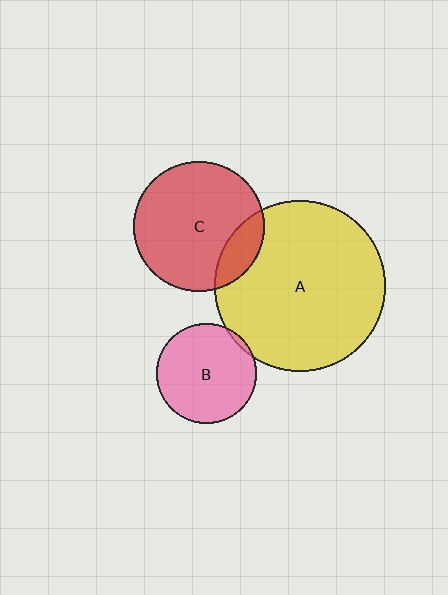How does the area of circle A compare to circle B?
Approximately 2.9 times.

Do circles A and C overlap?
Yes.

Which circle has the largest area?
Circle A (yellow).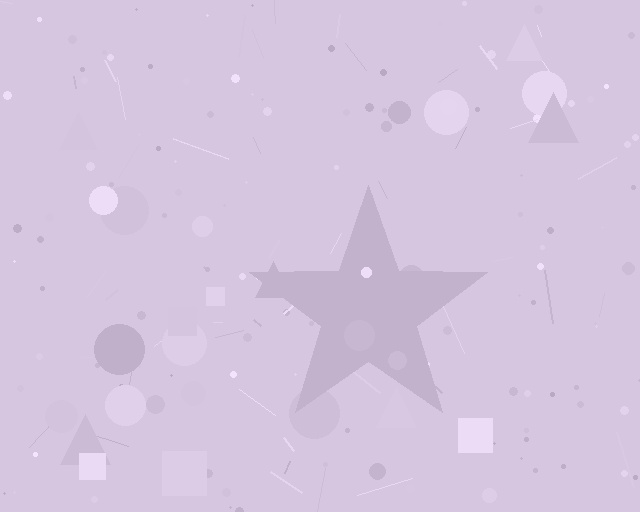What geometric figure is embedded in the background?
A star is embedded in the background.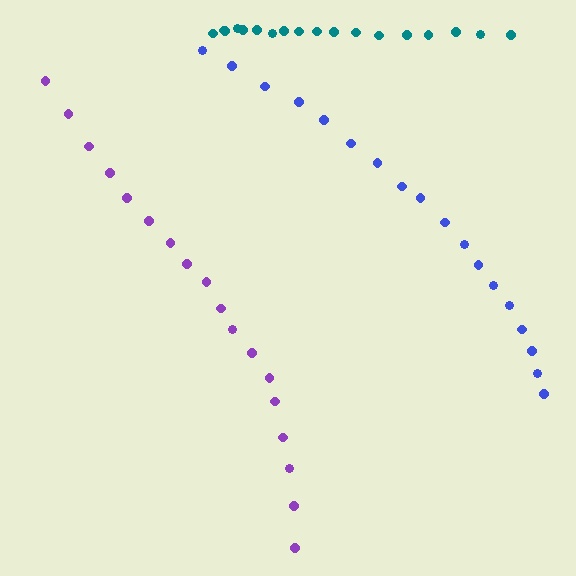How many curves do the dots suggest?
There are 3 distinct paths.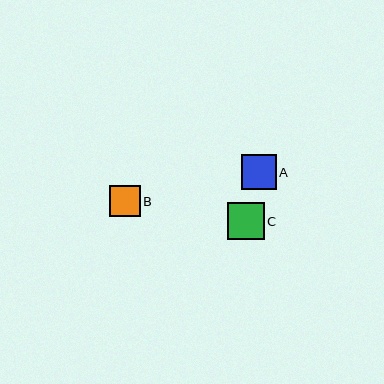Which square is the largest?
Square C is the largest with a size of approximately 37 pixels.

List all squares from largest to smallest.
From largest to smallest: C, A, B.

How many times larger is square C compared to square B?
Square C is approximately 1.2 times the size of square B.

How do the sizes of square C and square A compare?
Square C and square A are approximately the same size.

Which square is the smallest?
Square B is the smallest with a size of approximately 31 pixels.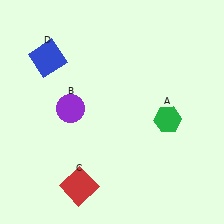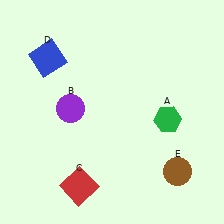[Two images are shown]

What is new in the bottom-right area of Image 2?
A brown circle (E) was added in the bottom-right area of Image 2.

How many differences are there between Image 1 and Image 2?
There is 1 difference between the two images.